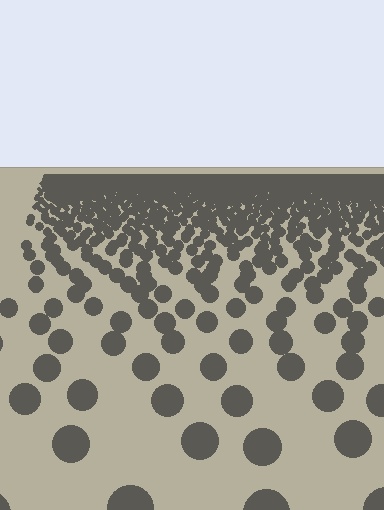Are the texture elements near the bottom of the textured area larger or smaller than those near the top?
Larger. Near the bottom, elements are closer to the viewer and appear at a bigger on-screen size.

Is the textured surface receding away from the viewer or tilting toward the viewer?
The surface is receding away from the viewer. Texture elements get smaller and denser toward the top.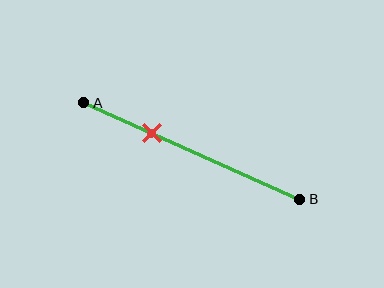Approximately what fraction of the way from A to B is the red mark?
The red mark is approximately 30% of the way from A to B.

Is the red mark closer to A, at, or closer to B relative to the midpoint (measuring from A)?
The red mark is closer to point A than the midpoint of segment AB.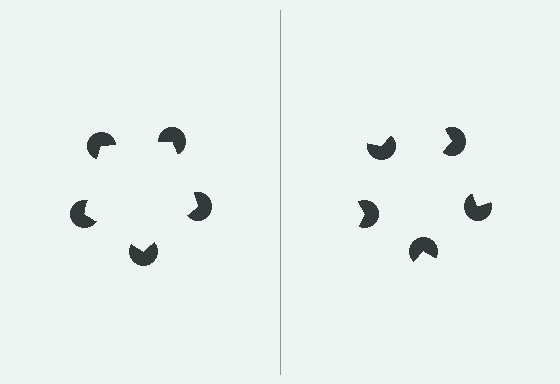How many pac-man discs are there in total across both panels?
10 — 5 on each side.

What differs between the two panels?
The pac-man discs are positioned identically on both sides; only the wedge orientations differ. On the left they align to a pentagon; on the right they are misaligned.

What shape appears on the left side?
An illusory pentagon.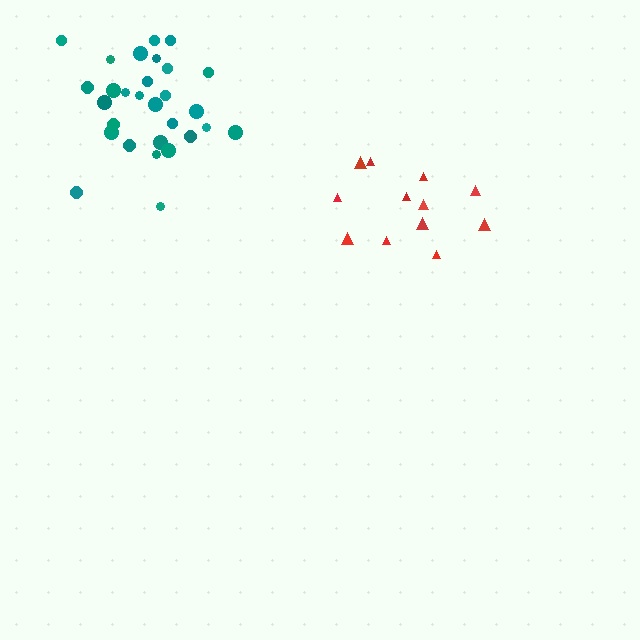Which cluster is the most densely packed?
Teal.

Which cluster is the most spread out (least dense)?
Red.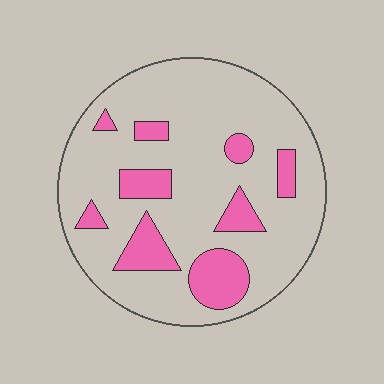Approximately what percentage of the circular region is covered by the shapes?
Approximately 20%.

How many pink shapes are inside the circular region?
9.